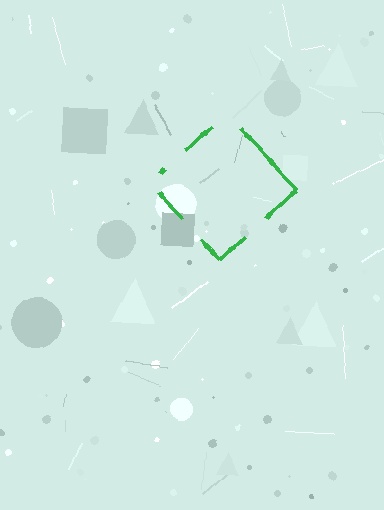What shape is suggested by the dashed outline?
The dashed outline suggests a diamond.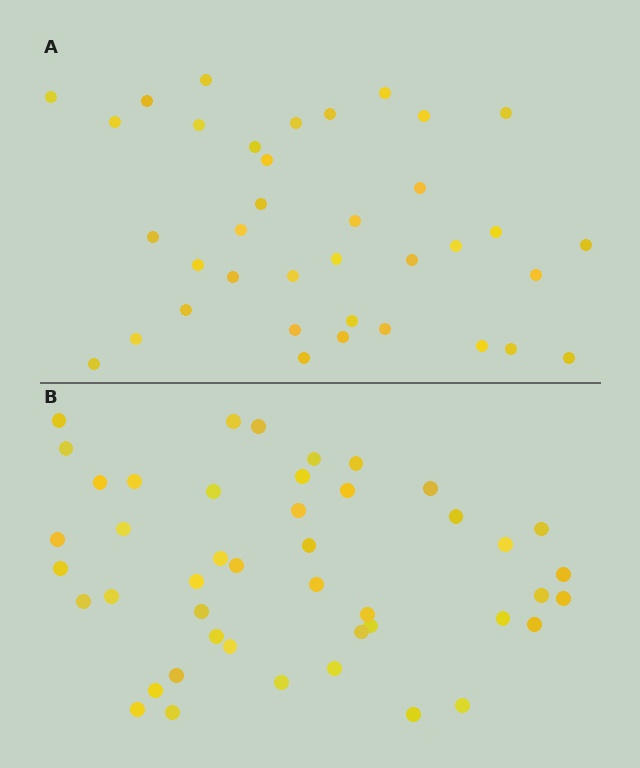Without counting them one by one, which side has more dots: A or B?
Region B (the bottom region) has more dots.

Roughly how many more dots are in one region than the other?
Region B has roughly 8 or so more dots than region A.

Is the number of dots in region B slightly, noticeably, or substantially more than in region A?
Region B has only slightly more — the two regions are fairly close. The ratio is roughly 1.2 to 1.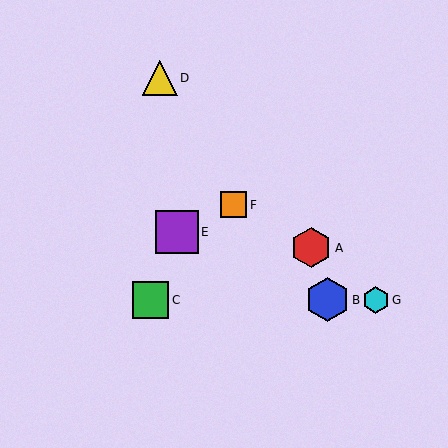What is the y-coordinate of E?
Object E is at y≈232.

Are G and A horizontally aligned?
No, G is at y≈300 and A is at y≈248.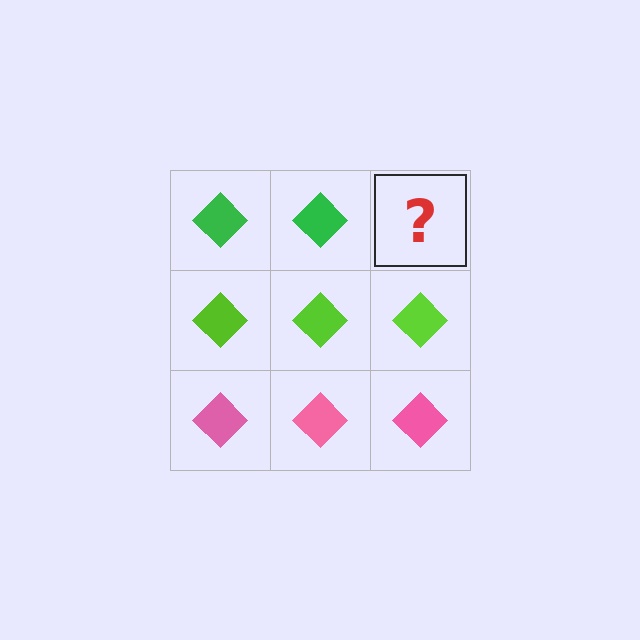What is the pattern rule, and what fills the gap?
The rule is that each row has a consistent color. The gap should be filled with a green diamond.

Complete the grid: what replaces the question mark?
The question mark should be replaced with a green diamond.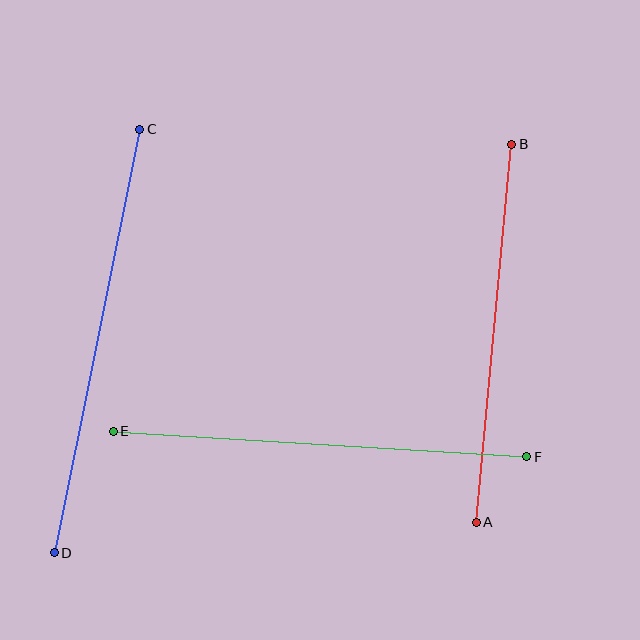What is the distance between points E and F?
The distance is approximately 414 pixels.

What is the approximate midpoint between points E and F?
The midpoint is at approximately (320, 444) pixels.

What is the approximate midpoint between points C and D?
The midpoint is at approximately (97, 341) pixels.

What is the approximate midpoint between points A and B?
The midpoint is at approximately (494, 333) pixels.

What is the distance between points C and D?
The distance is approximately 432 pixels.